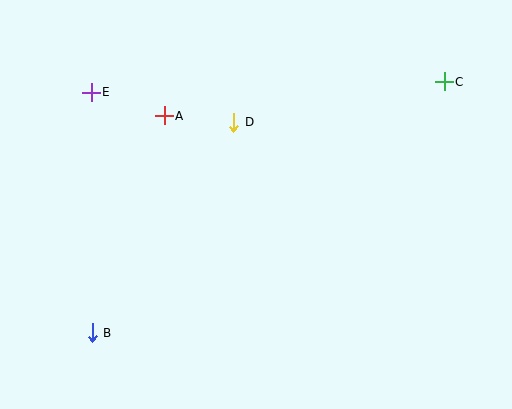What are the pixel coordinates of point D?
Point D is at (234, 122).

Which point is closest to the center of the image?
Point D at (234, 122) is closest to the center.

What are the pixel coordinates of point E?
Point E is at (91, 92).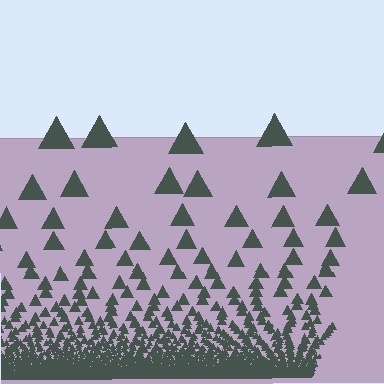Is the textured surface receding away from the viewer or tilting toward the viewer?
The surface appears to tilt toward the viewer. Texture elements get larger and sparser toward the top.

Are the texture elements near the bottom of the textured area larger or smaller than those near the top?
Smaller. The gradient is inverted — elements near the bottom are smaller and denser.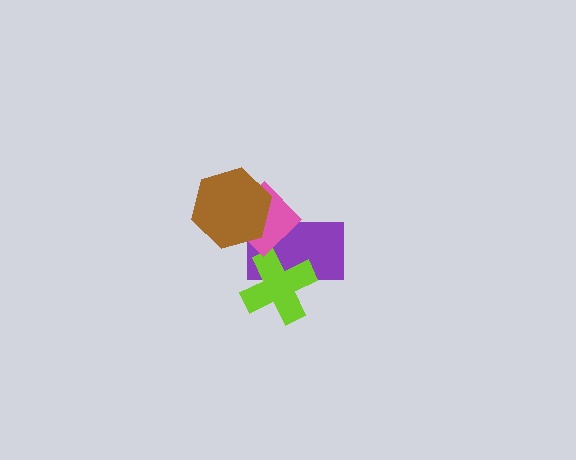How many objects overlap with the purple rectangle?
3 objects overlap with the purple rectangle.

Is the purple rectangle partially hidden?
Yes, it is partially covered by another shape.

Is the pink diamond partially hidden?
Yes, it is partially covered by another shape.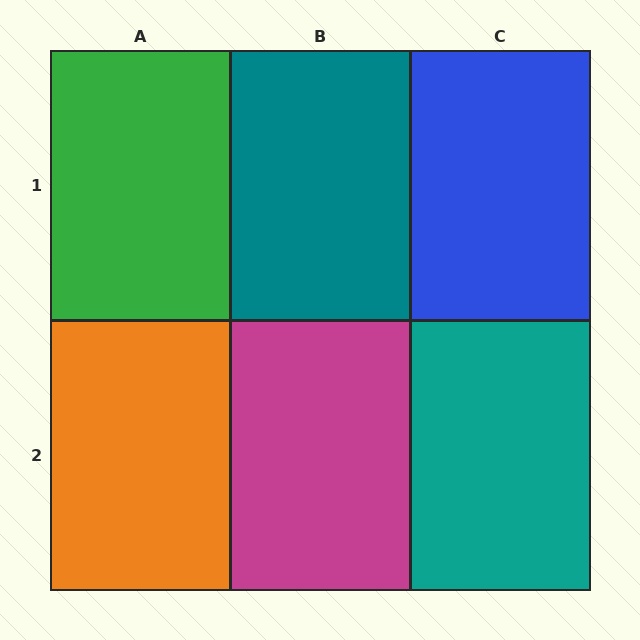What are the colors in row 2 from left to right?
Orange, magenta, teal.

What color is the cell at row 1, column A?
Green.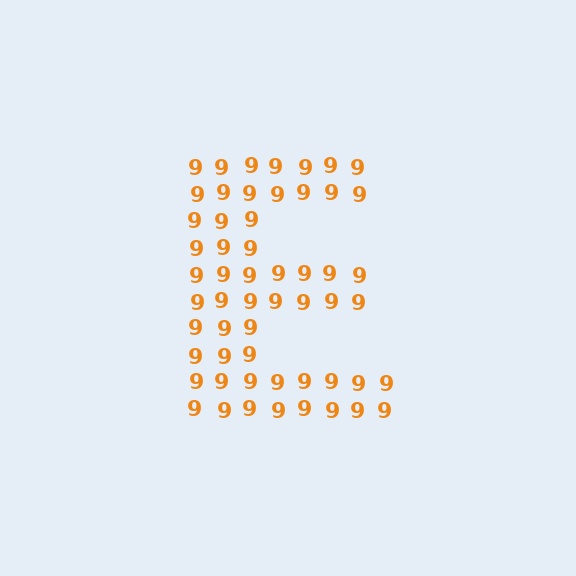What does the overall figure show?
The overall figure shows the letter E.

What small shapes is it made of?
It is made of small digit 9's.